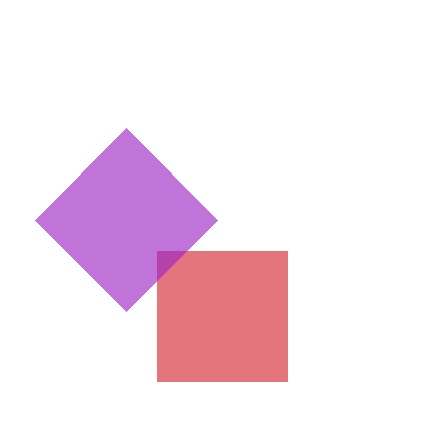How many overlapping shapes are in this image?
There are 2 overlapping shapes in the image.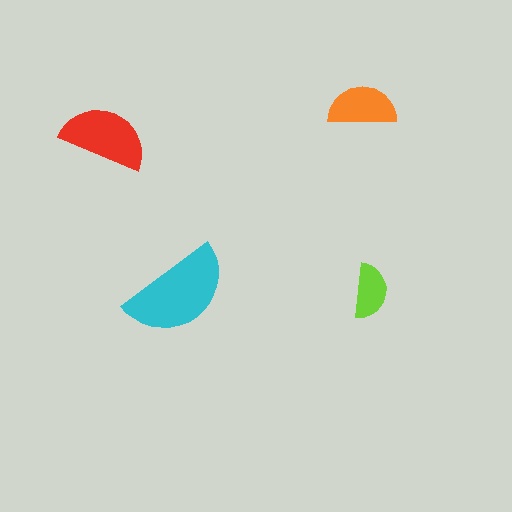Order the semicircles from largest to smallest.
the cyan one, the red one, the orange one, the lime one.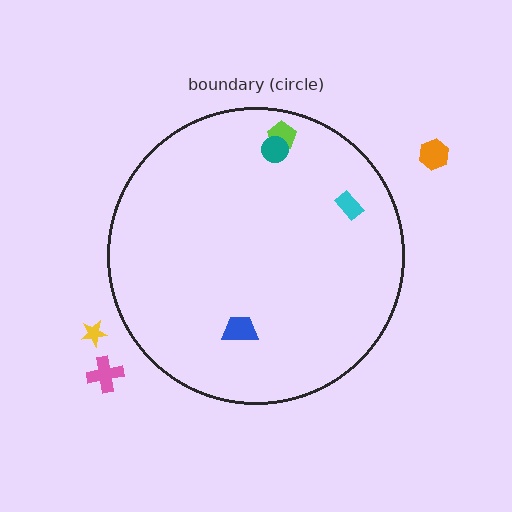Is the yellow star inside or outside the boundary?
Outside.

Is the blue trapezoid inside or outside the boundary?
Inside.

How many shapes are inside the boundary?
4 inside, 3 outside.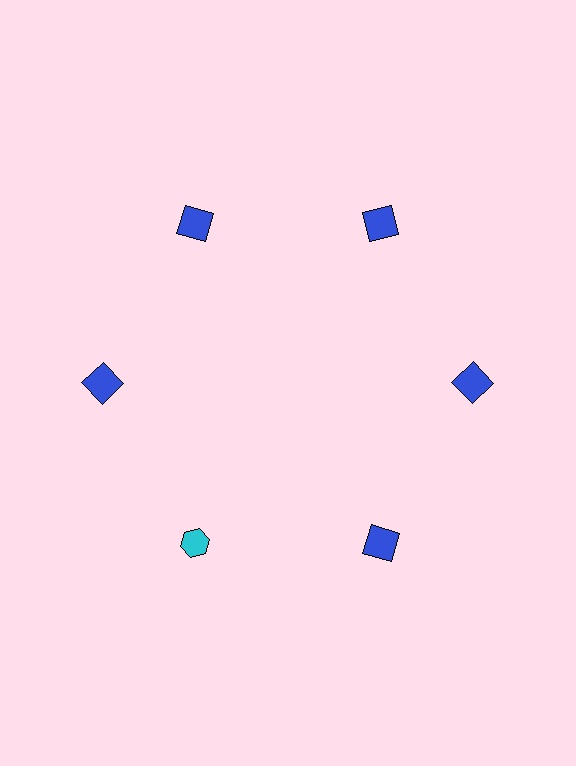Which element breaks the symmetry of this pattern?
The cyan hexagon at roughly the 7 o'clock position breaks the symmetry. All other shapes are blue squares.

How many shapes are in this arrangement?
There are 6 shapes arranged in a ring pattern.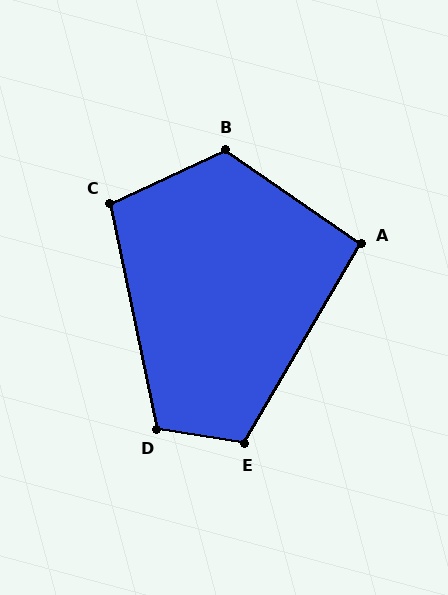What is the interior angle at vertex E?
Approximately 111 degrees (obtuse).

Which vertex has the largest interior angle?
B, at approximately 120 degrees.